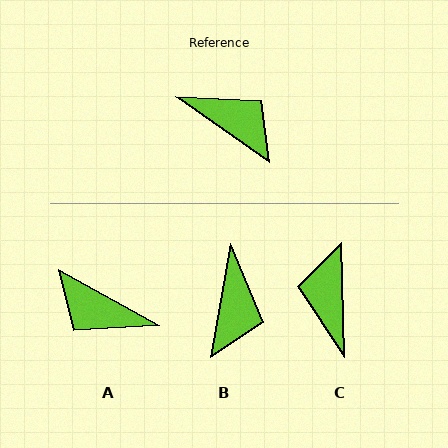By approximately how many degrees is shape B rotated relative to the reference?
Approximately 65 degrees clockwise.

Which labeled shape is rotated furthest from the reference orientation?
A, about 174 degrees away.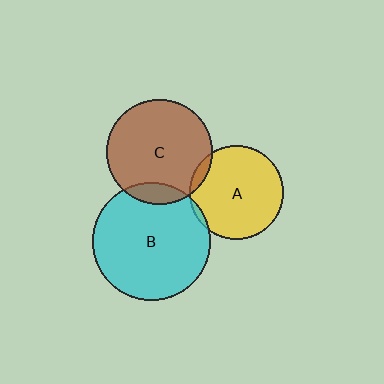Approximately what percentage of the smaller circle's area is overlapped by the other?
Approximately 5%.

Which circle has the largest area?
Circle B (cyan).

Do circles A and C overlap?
Yes.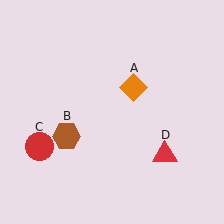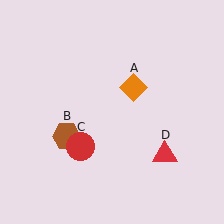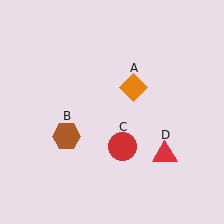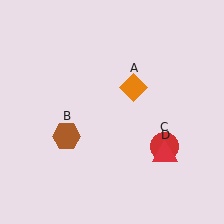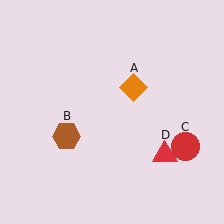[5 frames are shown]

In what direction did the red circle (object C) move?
The red circle (object C) moved right.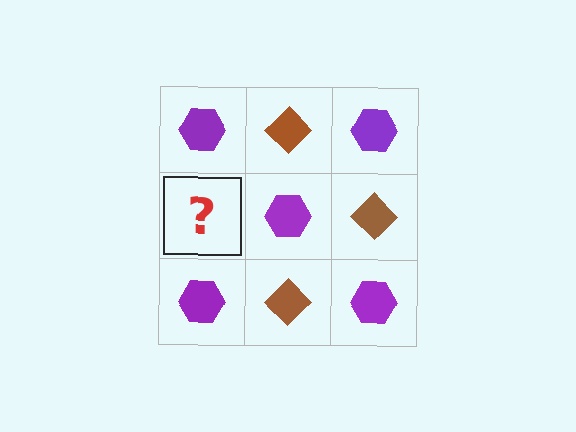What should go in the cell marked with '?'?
The missing cell should contain a brown diamond.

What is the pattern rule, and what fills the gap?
The rule is that it alternates purple hexagon and brown diamond in a checkerboard pattern. The gap should be filled with a brown diamond.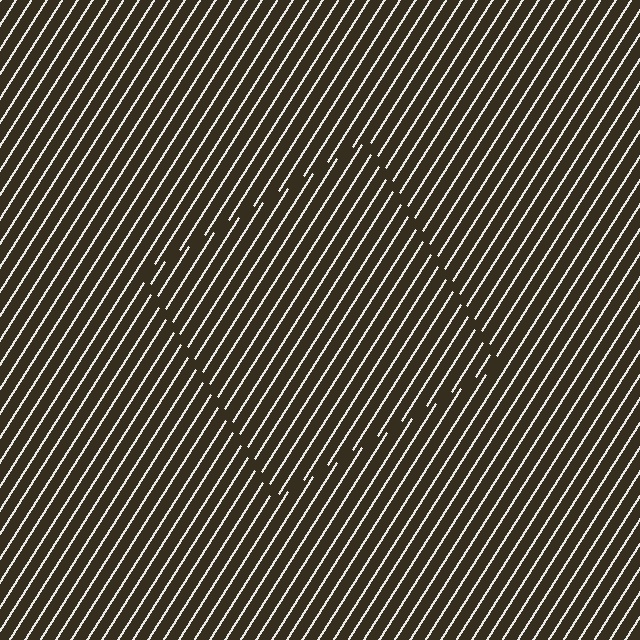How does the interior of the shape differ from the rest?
The interior of the shape contains the same grating, shifted by half a period — the contour is defined by the phase discontinuity where line-ends from the inner and outer gratings abut.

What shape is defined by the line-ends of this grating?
An illusory square. The interior of the shape contains the same grating, shifted by half a period — the contour is defined by the phase discontinuity where line-ends from the inner and outer gratings abut.